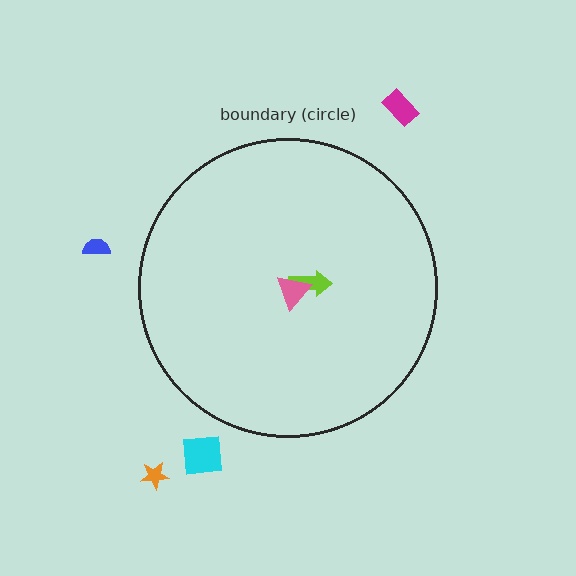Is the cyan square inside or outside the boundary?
Outside.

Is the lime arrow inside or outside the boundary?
Inside.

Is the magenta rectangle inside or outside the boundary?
Outside.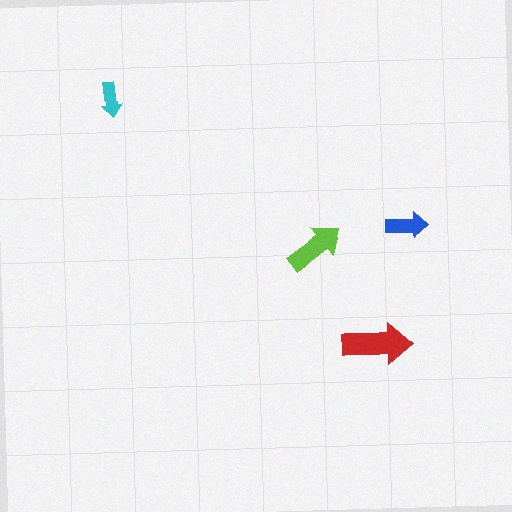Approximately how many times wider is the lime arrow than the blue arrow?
About 1.5 times wider.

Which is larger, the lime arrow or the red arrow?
The red one.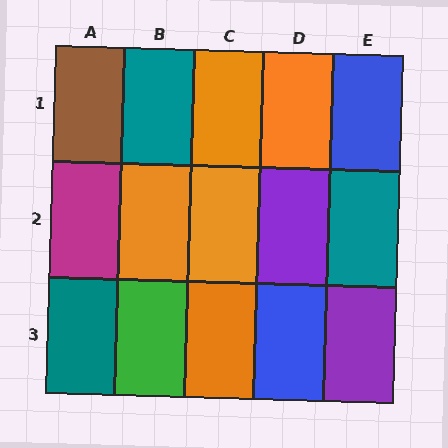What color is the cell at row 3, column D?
Blue.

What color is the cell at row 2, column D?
Purple.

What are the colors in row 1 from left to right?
Brown, teal, orange, orange, blue.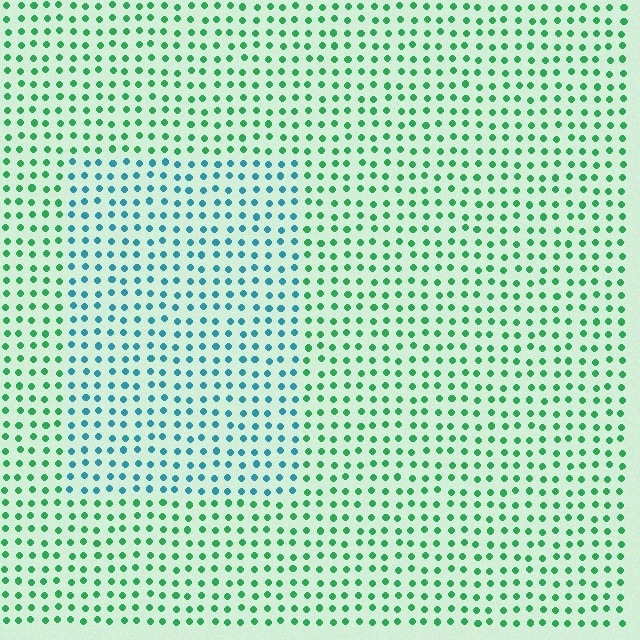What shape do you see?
I see a rectangle.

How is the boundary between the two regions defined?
The boundary is defined purely by a slight shift in hue (about 49 degrees). Spacing, size, and orientation are identical on both sides.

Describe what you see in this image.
The image is filled with small green elements in a uniform arrangement. A rectangle-shaped region is visible where the elements are tinted to a slightly different hue, forming a subtle color boundary.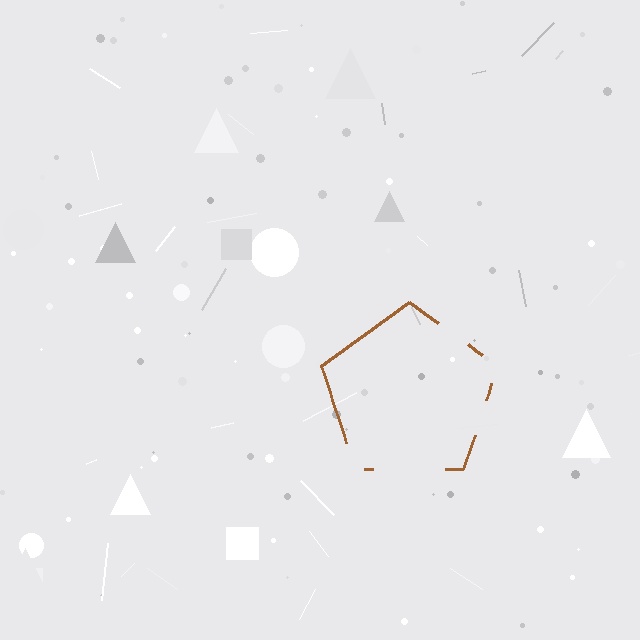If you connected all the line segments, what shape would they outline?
They would outline a pentagon.